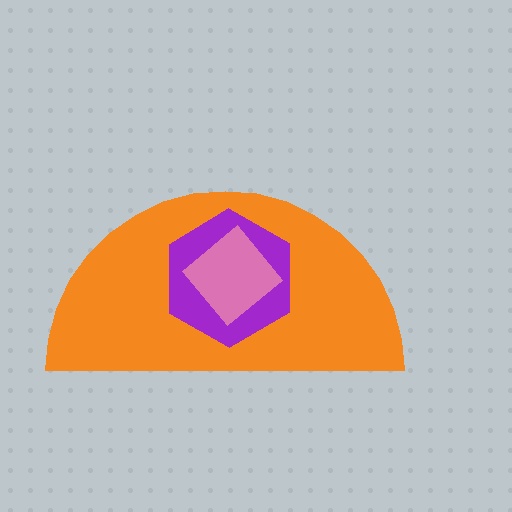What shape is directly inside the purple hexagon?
The pink diamond.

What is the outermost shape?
The orange semicircle.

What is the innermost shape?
The pink diamond.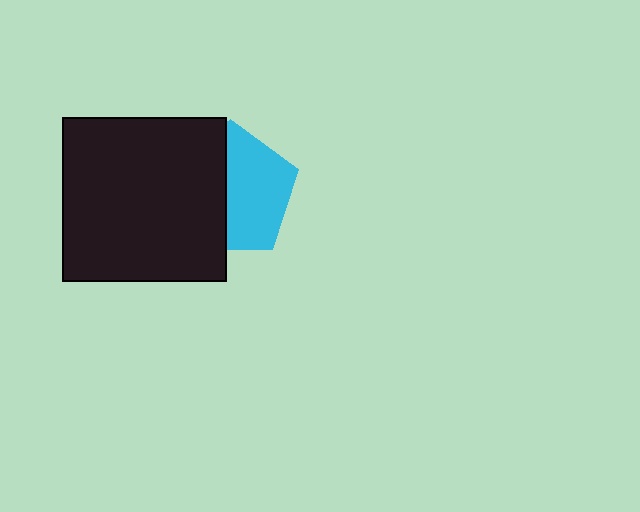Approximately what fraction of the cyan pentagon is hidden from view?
Roughly 47% of the cyan pentagon is hidden behind the black square.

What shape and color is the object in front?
The object in front is a black square.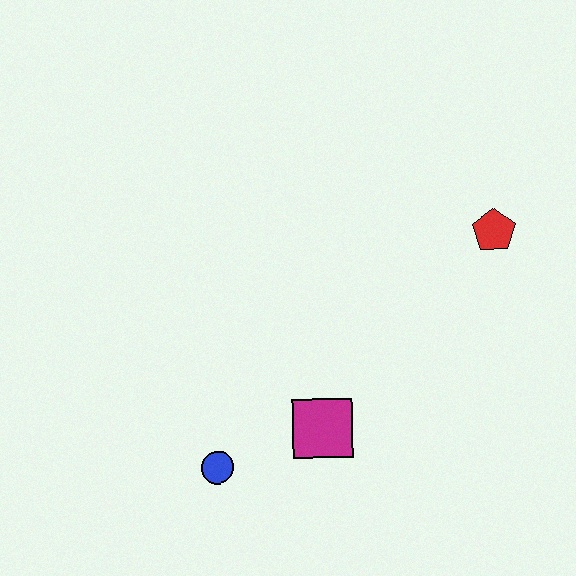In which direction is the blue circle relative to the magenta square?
The blue circle is to the left of the magenta square.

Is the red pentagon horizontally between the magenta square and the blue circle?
No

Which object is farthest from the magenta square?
The red pentagon is farthest from the magenta square.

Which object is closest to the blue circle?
The magenta square is closest to the blue circle.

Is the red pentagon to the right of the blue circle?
Yes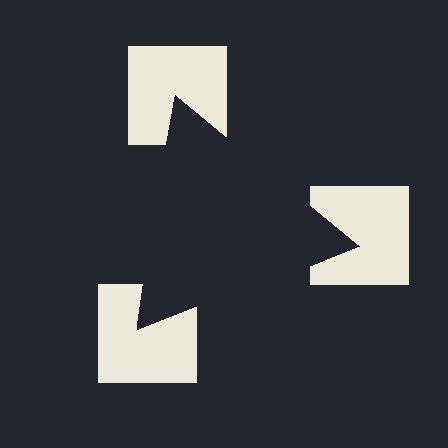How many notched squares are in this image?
There are 3 — one at each vertex of the illusory triangle.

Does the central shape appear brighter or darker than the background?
It typically appears slightly darker than the background, even though no actual brightness change is drawn.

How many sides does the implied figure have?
3 sides.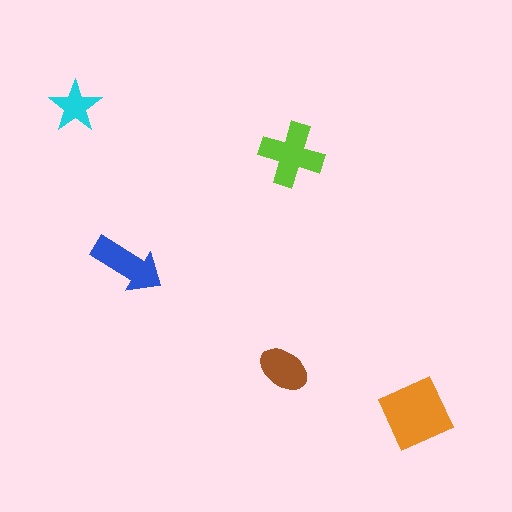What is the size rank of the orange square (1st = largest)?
1st.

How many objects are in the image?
There are 5 objects in the image.